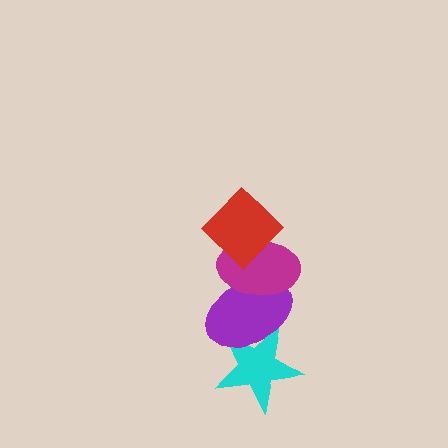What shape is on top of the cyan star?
The purple ellipse is on top of the cyan star.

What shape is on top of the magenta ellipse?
The red diamond is on top of the magenta ellipse.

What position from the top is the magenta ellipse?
The magenta ellipse is 2nd from the top.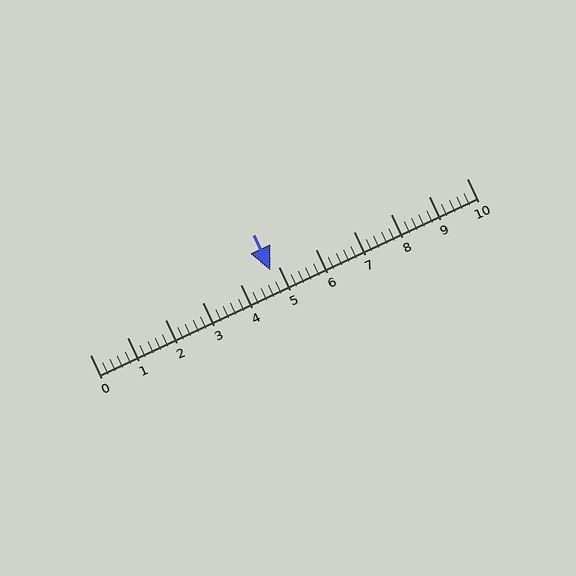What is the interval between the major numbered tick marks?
The major tick marks are spaced 1 units apart.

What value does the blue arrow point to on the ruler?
The blue arrow points to approximately 4.8.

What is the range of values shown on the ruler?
The ruler shows values from 0 to 10.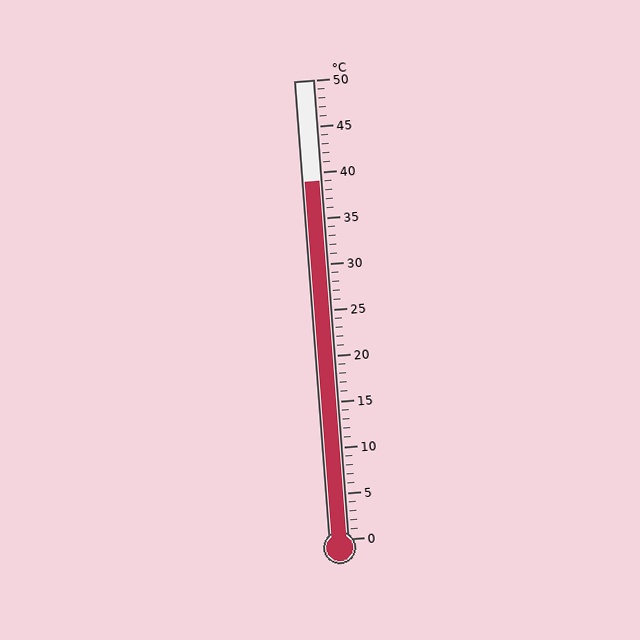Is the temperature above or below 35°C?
The temperature is above 35°C.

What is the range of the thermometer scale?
The thermometer scale ranges from 0°C to 50°C.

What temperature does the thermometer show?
The thermometer shows approximately 39°C.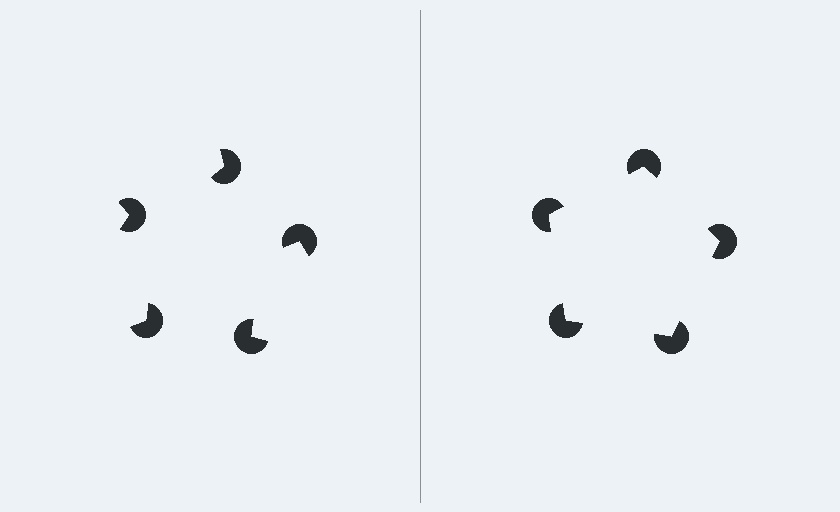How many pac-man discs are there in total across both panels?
10 — 5 on each side.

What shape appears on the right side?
An illusory pentagon.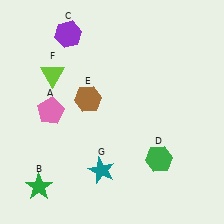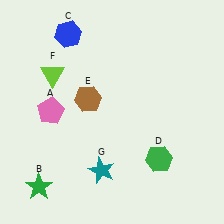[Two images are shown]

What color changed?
The hexagon (C) changed from purple in Image 1 to blue in Image 2.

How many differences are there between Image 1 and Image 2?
There is 1 difference between the two images.